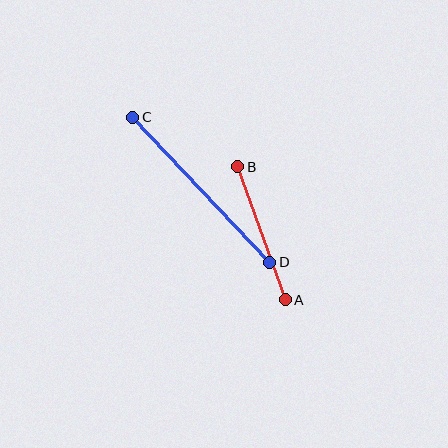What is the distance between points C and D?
The distance is approximately 199 pixels.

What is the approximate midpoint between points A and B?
The midpoint is at approximately (262, 233) pixels.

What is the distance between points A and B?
The distance is approximately 141 pixels.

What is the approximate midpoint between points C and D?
The midpoint is at approximately (201, 190) pixels.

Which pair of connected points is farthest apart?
Points C and D are farthest apart.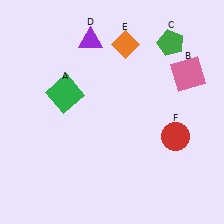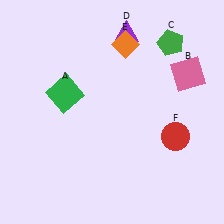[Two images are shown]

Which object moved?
The purple triangle (D) moved right.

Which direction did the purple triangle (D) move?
The purple triangle (D) moved right.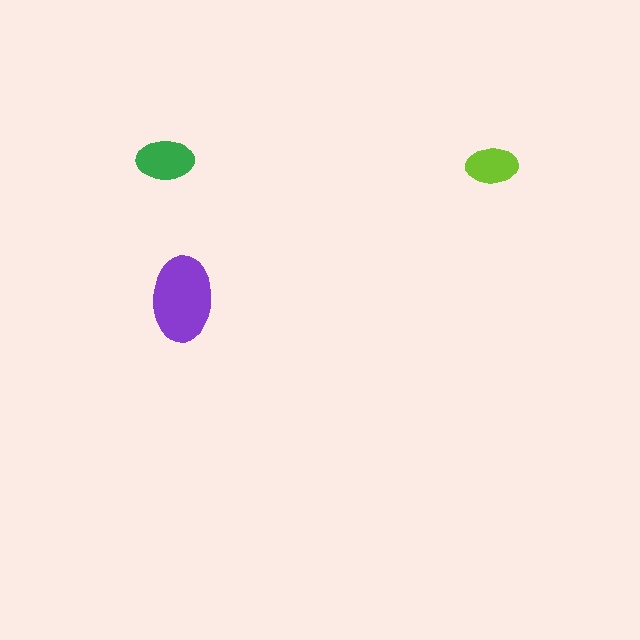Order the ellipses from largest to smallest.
the purple one, the green one, the lime one.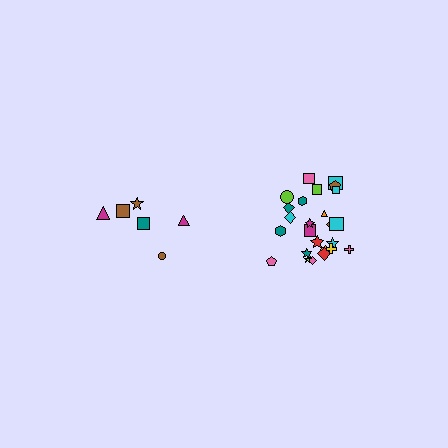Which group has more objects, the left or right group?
The right group.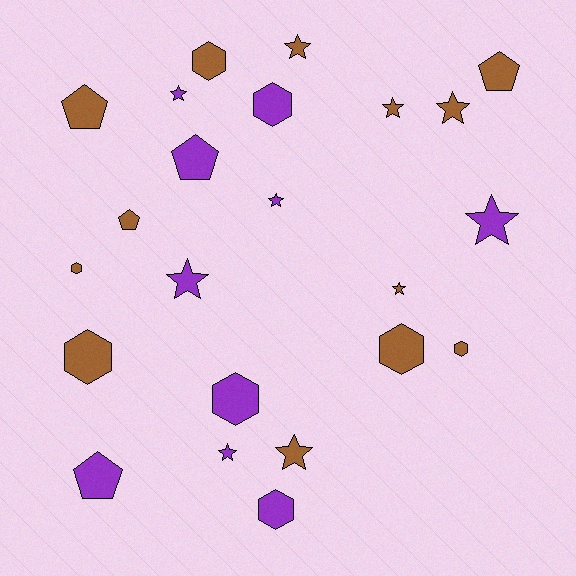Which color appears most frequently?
Brown, with 13 objects.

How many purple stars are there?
There are 5 purple stars.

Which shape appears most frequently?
Star, with 10 objects.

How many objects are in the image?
There are 23 objects.